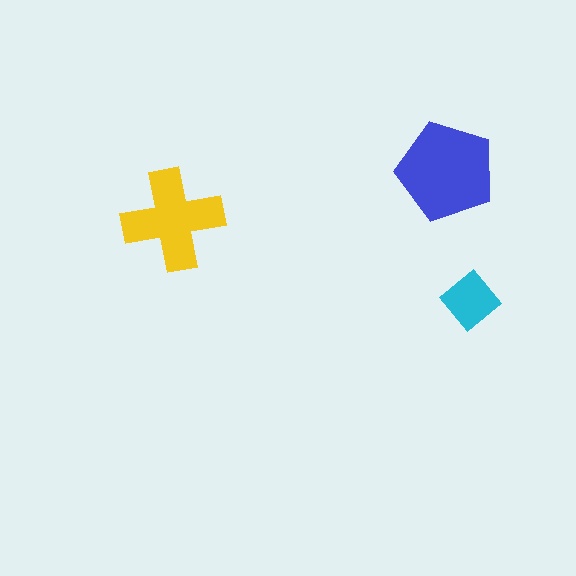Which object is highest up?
The blue pentagon is topmost.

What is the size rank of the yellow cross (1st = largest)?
2nd.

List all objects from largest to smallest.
The blue pentagon, the yellow cross, the cyan diamond.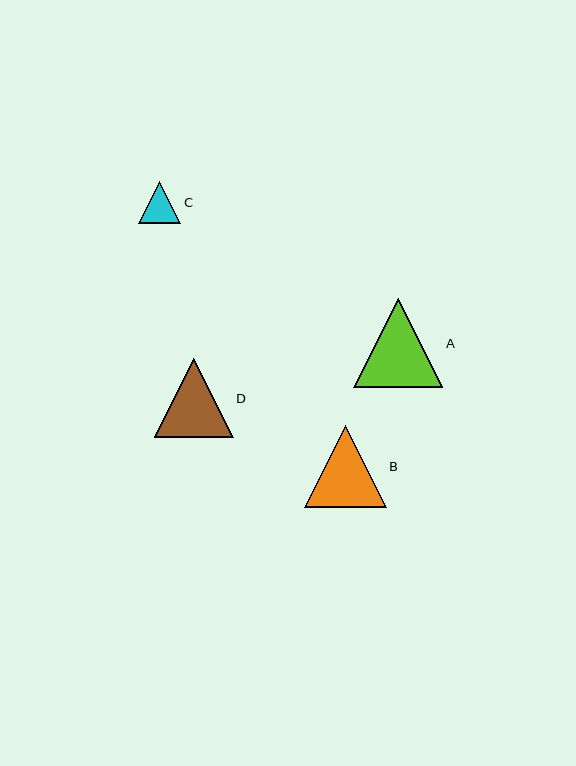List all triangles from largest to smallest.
From largest to smallest: A, B, D, C.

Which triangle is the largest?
Triangle A is the largest with a size of approximately 89 pixels.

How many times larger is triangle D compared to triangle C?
Triangle D is approximately 1.9 times the size of triangle C.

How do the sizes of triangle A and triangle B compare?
Triangle A and triangle B are approximately the same size.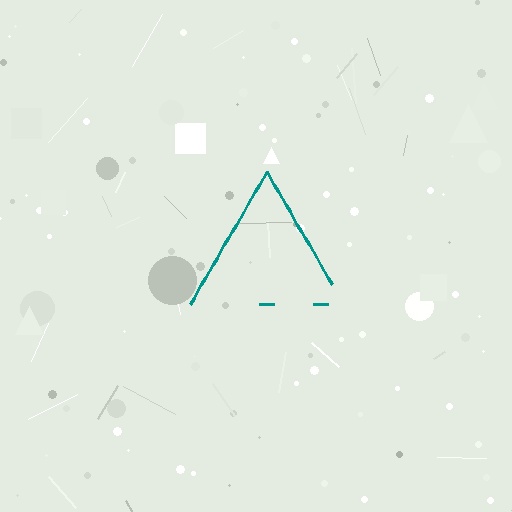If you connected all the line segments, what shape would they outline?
They would outline a triangle.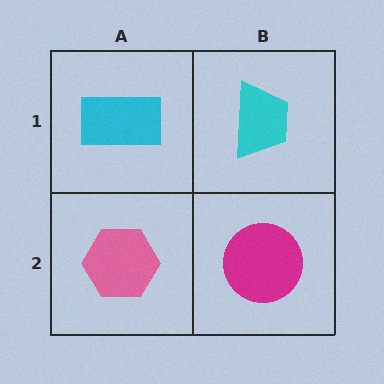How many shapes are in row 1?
2 shapes.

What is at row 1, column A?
A cyan rectangle.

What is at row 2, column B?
A magenta circle.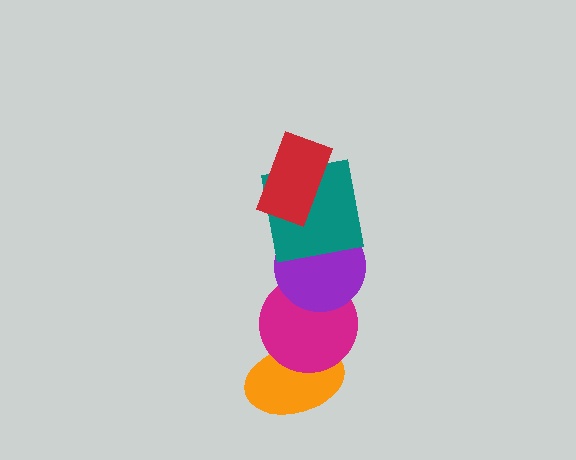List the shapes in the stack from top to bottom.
From top to bottom: the red rectangle, the teal square, the purple circle, the magenta circle, the orange ellipse.